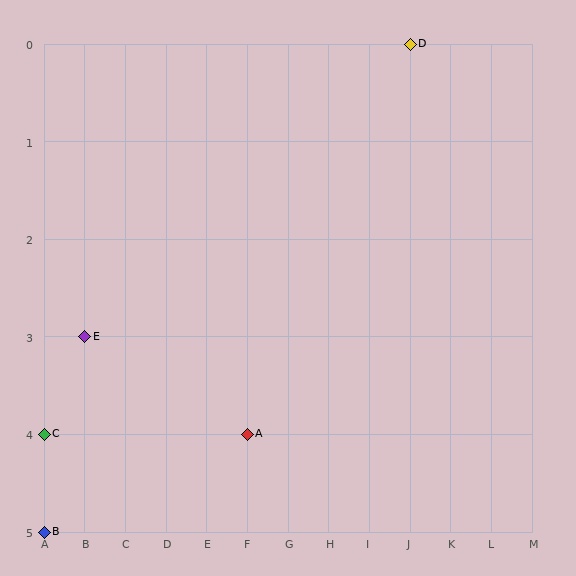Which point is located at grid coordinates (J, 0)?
Point D is at (J, 0).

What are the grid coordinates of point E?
Point E is at grid coordinates (B, 3).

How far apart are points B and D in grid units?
Points B and D are 9 columns and 5 rows apart (about 10.3 grid units diagonally).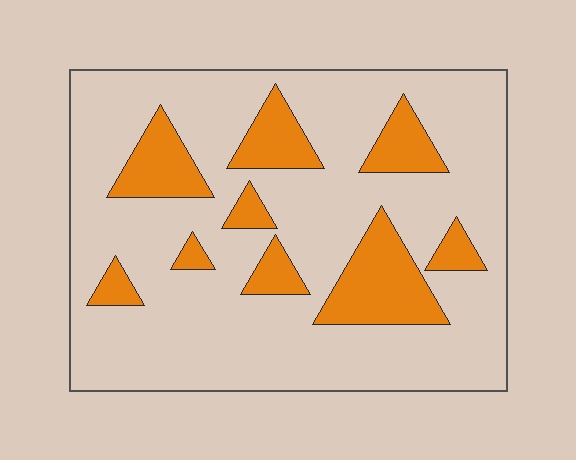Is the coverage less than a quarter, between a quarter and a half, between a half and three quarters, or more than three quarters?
Less than a quarter.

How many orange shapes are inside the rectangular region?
9.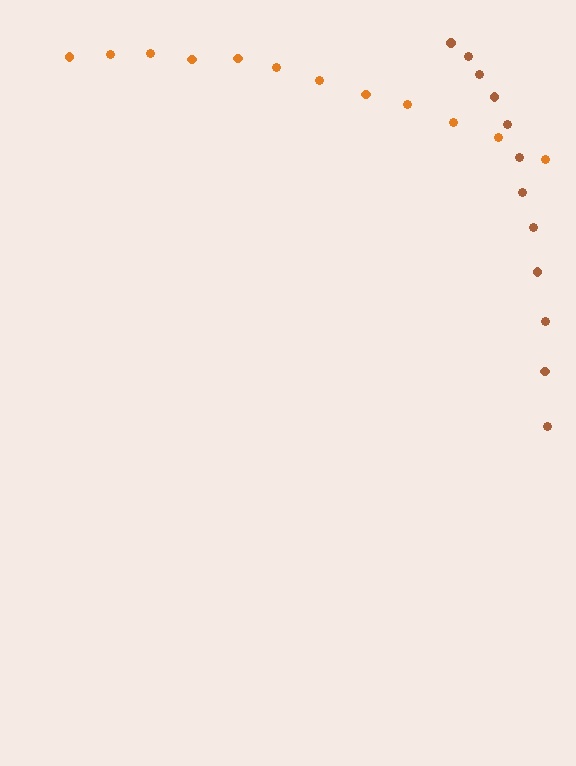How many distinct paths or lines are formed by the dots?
There are 2 distinct paths.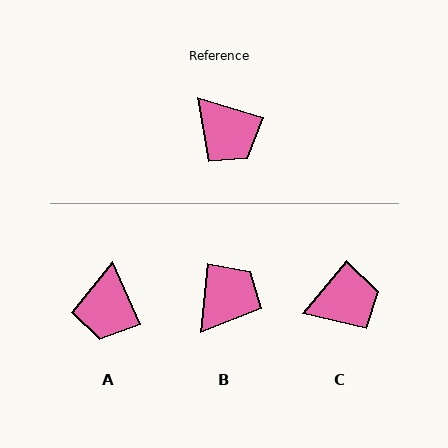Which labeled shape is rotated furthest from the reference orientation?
B, about 101 degrees away.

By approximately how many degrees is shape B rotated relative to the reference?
Approximately 101 degrees counter-clockwise.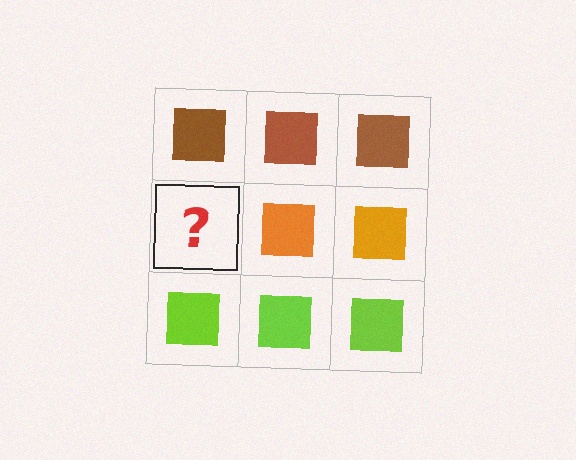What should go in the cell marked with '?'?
The missing cell should contain an orange square.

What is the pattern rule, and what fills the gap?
The rule is that each row has a consistent color. The gap should be filled with an orange square.